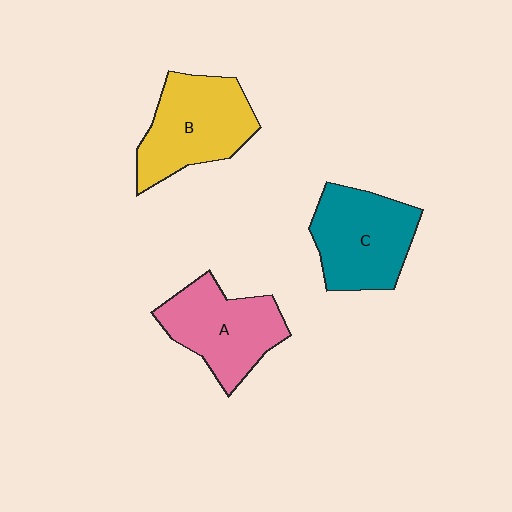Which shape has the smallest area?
Shape A (pink).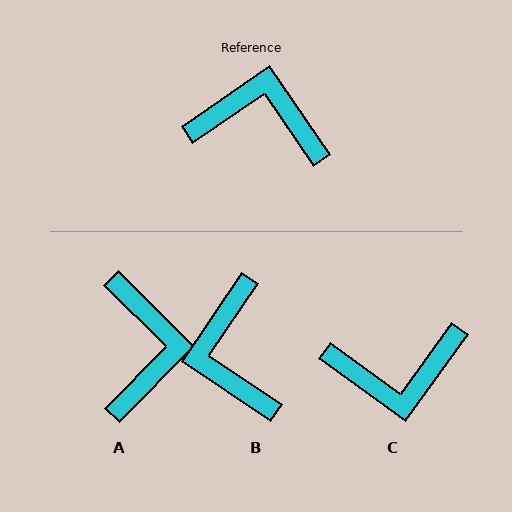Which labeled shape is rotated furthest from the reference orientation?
C, about 160 degrees away.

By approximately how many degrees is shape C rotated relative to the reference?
Approximately 160 degrees clockwise.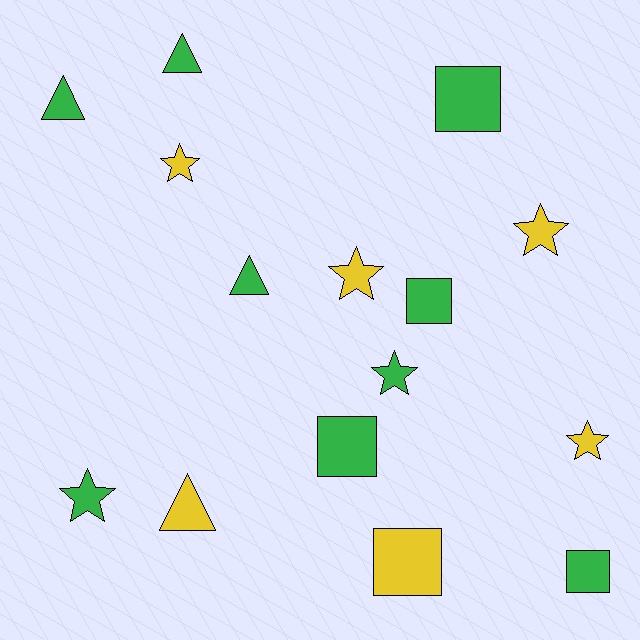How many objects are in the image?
There are 15 objects.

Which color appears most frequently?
Green, with 9 objects.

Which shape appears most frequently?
Star, with 6 objects.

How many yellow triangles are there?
There is 1 yellow triangle.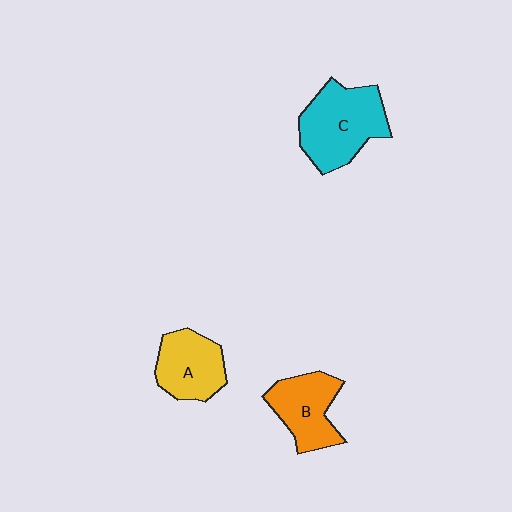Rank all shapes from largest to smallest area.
From largest to smallest: C (cyan), B (orange), A (yellow).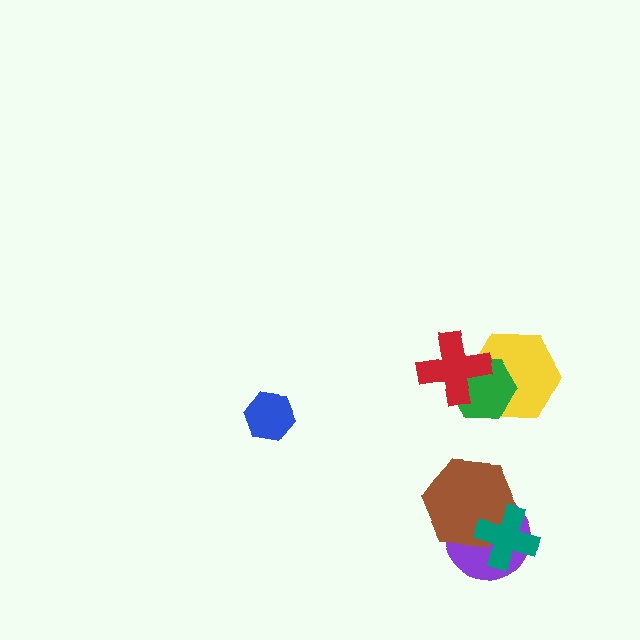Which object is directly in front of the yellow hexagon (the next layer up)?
The green hexagon is directly in front of the yellow hexagon.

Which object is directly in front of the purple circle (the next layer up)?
The brown hexagon is directly in front of the purple circle.